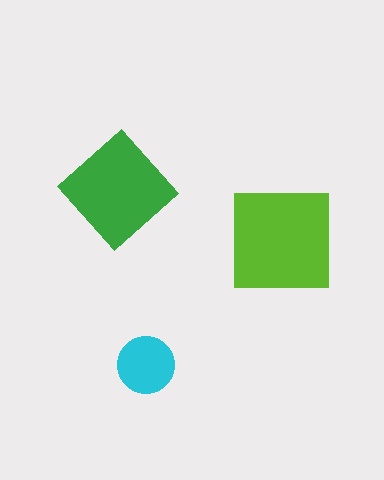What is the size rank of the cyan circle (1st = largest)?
3rd.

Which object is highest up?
The green diamond is topmost.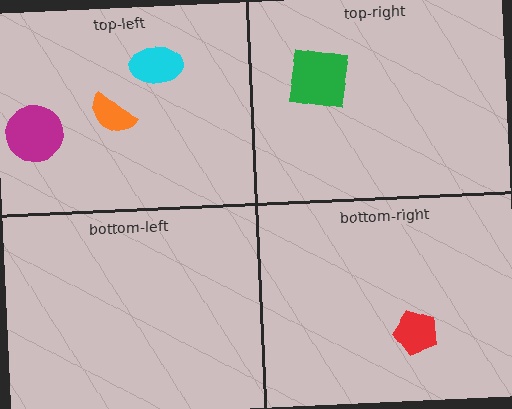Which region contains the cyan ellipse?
The top-left region.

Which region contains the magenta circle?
The top-left region.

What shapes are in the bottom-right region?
The red pentagon.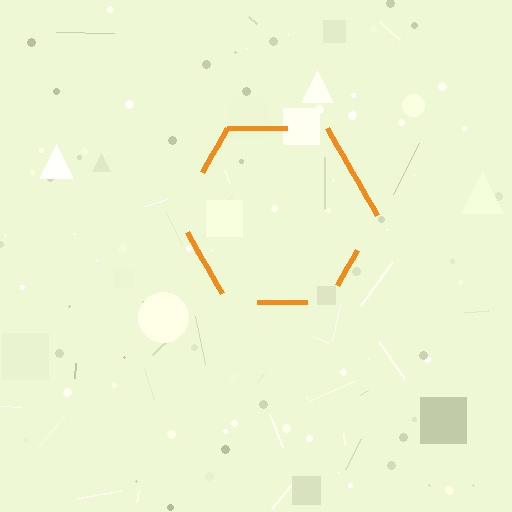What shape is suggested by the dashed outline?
The dashed outline suggests a hexagon.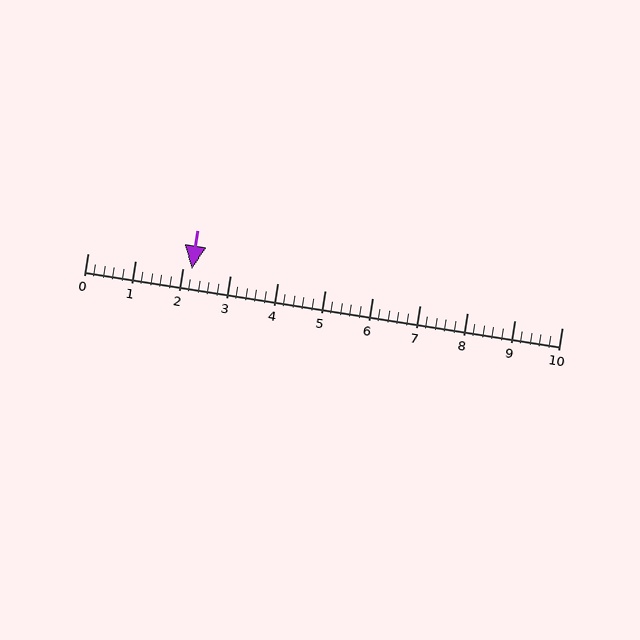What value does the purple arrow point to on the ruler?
The purple arrow points to approximately 2.2.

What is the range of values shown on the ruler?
The ruler shows values from 0 to 10.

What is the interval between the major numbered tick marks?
The major tick marks are spaced 1 units apart.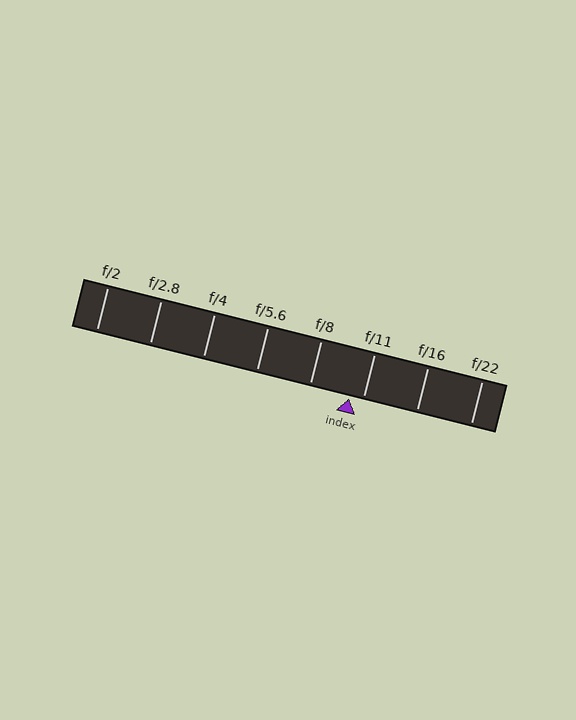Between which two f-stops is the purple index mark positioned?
The index mark is between f/8 and f/11.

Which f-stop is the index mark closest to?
The index mark is closest to f/11.